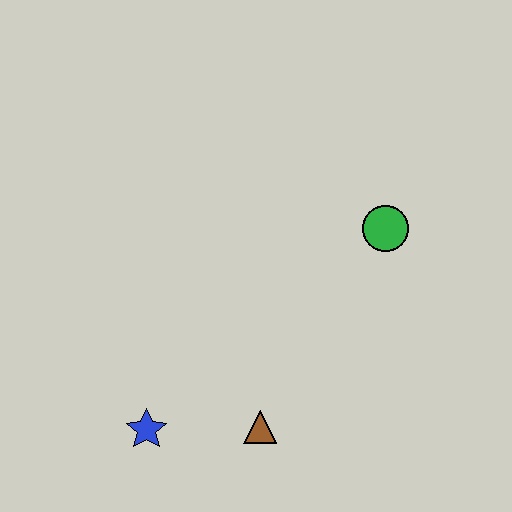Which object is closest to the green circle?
The brown triangle is closest to the green circle.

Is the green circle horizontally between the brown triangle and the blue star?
No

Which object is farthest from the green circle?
The blue star is farthest from the green circle.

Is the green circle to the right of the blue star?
Yes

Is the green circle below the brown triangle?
No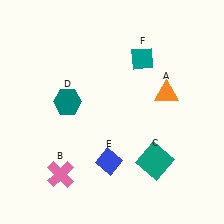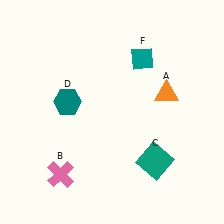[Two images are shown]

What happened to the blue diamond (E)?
The blue diamond (E) was removed in Image 2. It was in the bottom-left area of Image 1.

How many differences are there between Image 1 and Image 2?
There is 1 difference between the two images.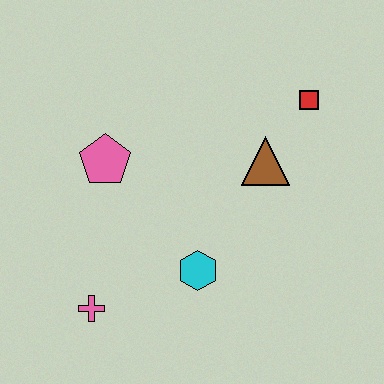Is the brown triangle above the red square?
No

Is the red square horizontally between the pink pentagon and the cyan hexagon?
No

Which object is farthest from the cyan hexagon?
The red square is farthest from the cyan hexagon.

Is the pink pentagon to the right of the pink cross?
Yes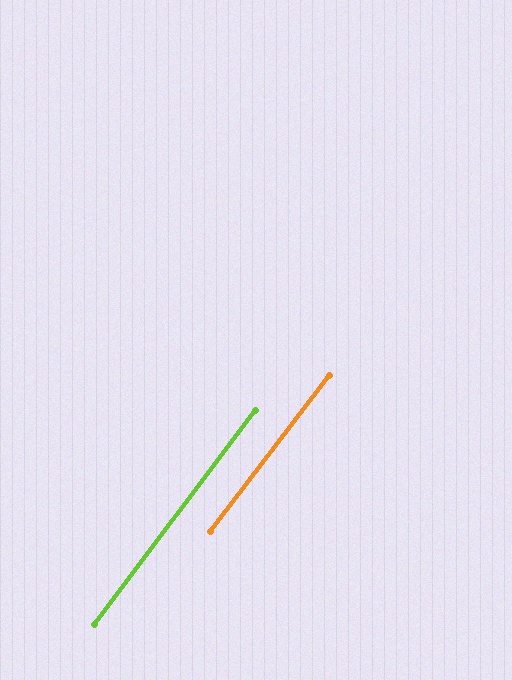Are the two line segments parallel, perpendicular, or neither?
Parallel — their directions differ by only 0.2°.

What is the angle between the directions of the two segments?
Approximately 0 degrees.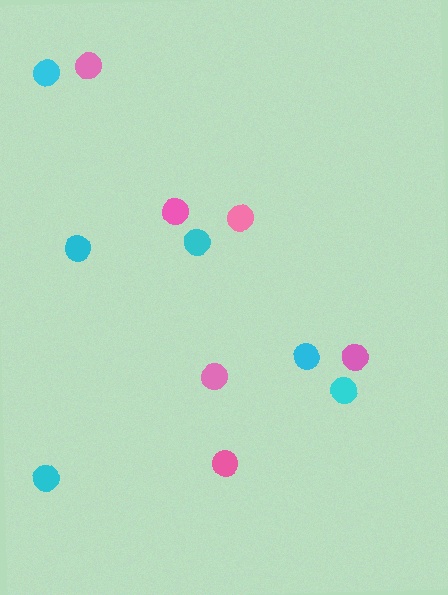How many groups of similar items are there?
There are 2 groups: one group of cyan circles (6) and one group of pink circles (6).